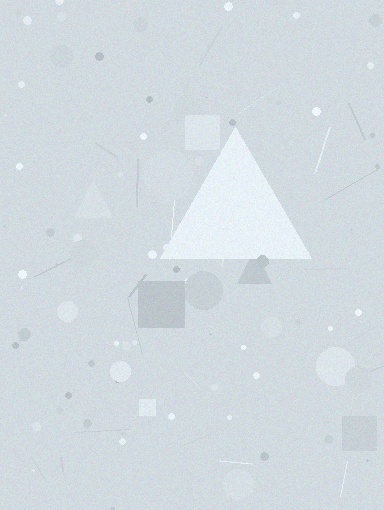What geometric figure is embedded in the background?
A triangle is embedded in the background.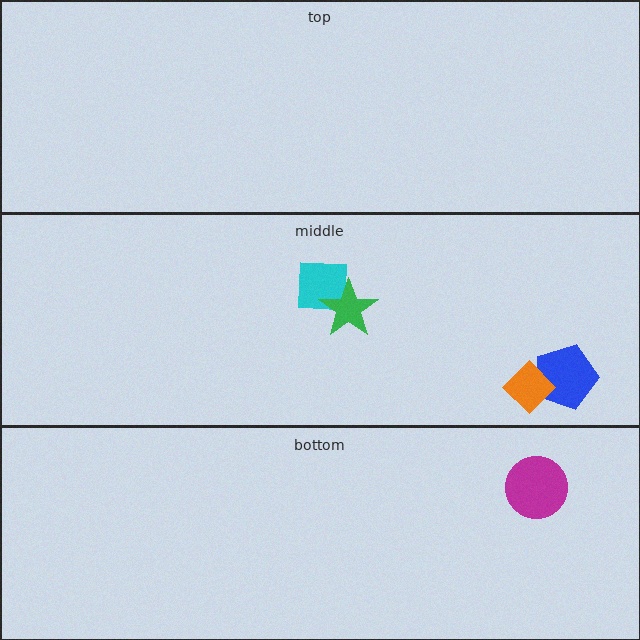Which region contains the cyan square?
The middle region.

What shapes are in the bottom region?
The magenta circle.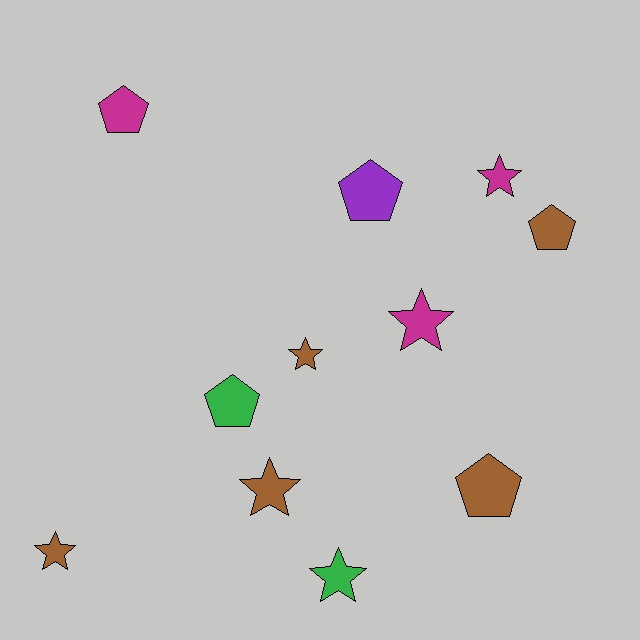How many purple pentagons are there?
There is 1 purple pentagon.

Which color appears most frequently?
Brown, with 5 objects.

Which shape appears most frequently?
Star, with 6 objects.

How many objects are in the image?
There are 11 objects.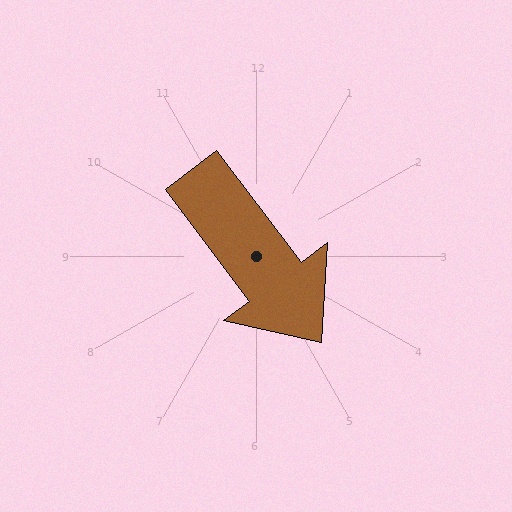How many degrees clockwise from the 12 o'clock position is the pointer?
Approximately 143 degrees.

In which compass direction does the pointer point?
Southeast.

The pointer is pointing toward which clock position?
Roughly 5 o'clock.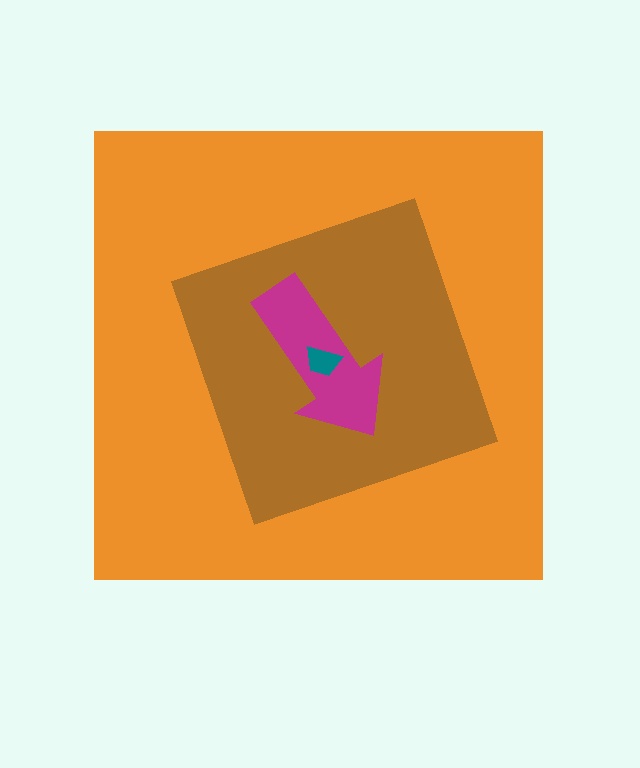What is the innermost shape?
The teal trapezoid.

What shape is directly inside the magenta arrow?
The teal trapezoid.